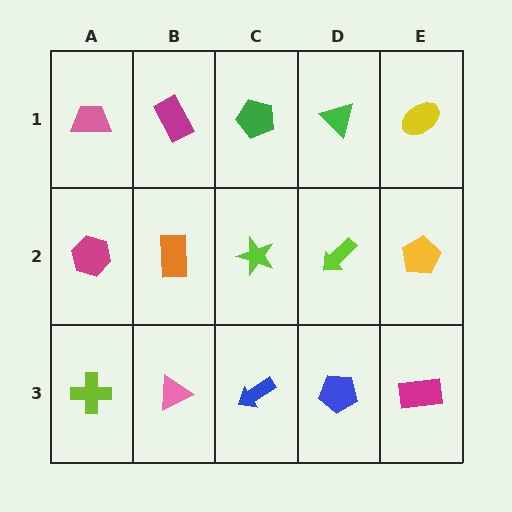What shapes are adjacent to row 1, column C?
A lime star (row 2, column C), a magenta rectangle (row 1, column B), a green triangle (row 1, column D).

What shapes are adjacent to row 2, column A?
A pink trapezoid (row 1, column A), a lime cross (row 3, column A), an orange rectangle (row 2, column B).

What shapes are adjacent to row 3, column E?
A yellow pentagon (row 2, column E), a blue pentagon (row 3, column D).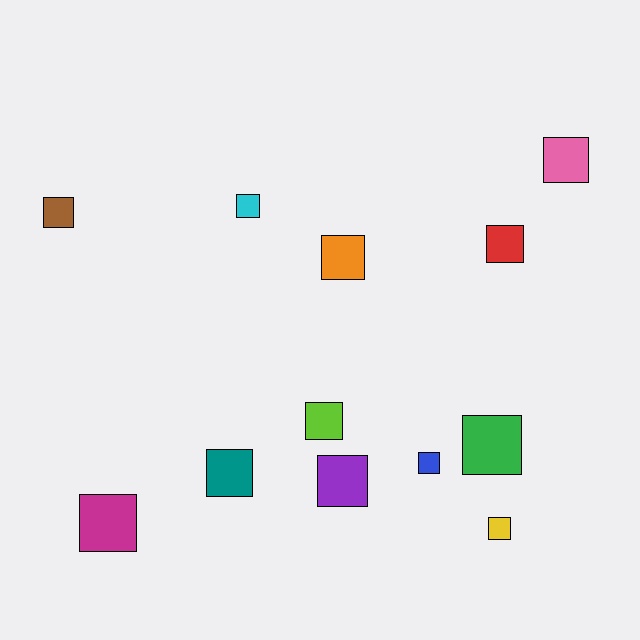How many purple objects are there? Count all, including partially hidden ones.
There is 1 purple object.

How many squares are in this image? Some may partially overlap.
There are 12 squares.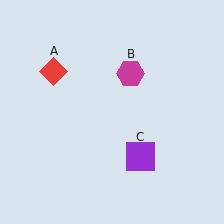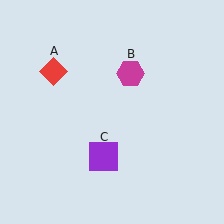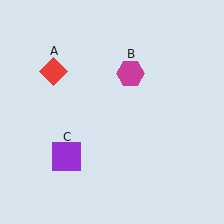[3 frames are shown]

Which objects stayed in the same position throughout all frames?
Red diamond (object A) and magenta hexagon (object B) remained stationary.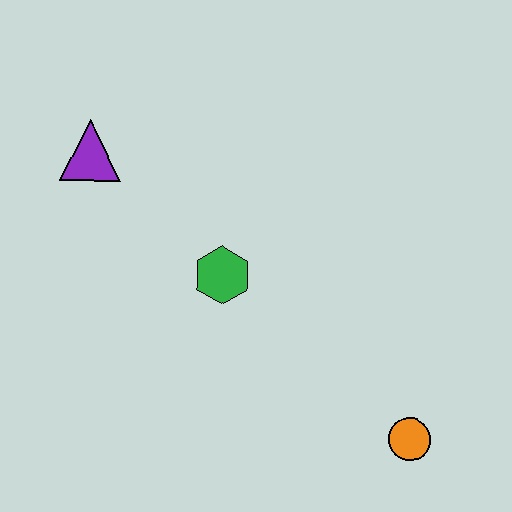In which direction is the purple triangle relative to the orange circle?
The purple triangle is to the left of the orange circle.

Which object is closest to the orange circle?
The green hexagon is closest to the orange circle.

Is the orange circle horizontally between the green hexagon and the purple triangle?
No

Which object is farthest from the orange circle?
The purple triangle is farthest from the orange circle.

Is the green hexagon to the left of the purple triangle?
No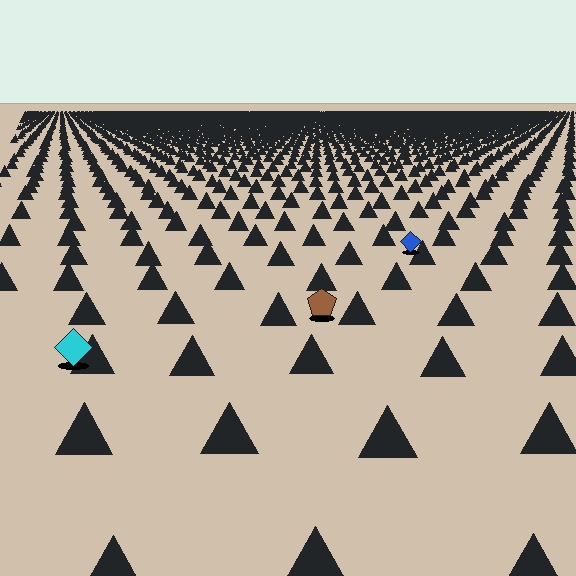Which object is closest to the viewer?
The cyan diamond is closest. The texture marks near it are larger and more spread out.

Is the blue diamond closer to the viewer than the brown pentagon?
No. The brown pentagon is closer — you can tell from the texture gradient: the ground texture is coarser near it.